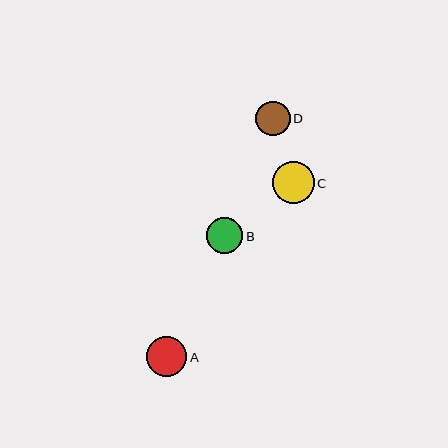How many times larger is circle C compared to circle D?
Circle C is approximately 1.2 times the size of circle D.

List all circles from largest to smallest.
From largest to smallest: C, A, B, D.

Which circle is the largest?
Circle C is the largest with a size of approximately 42 pixels.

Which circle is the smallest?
Circle D is the smallest with a size of approximately 35 pixels.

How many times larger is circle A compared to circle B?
Circle A is approximately 1.1 times the size of circle B.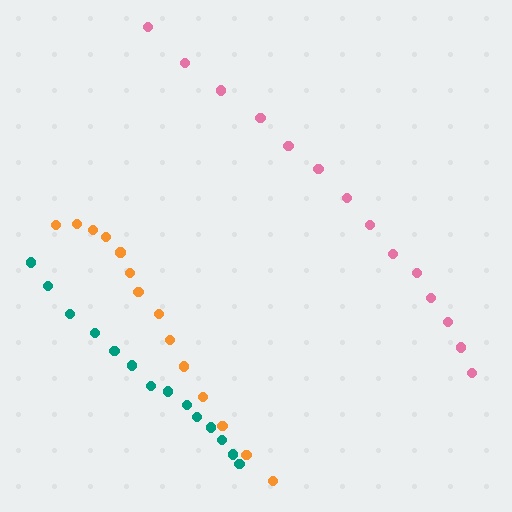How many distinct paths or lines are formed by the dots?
There are 3 distinct paths.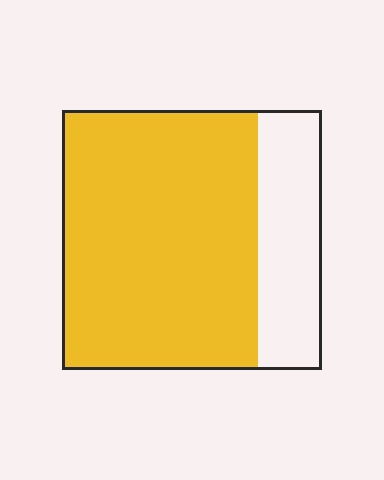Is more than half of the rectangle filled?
Yes.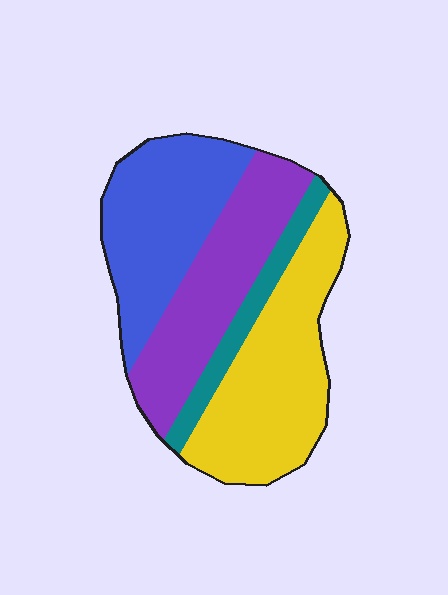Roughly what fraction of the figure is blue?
Blue covers 29% of the figure.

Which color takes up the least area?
Teal, at roughly 10%.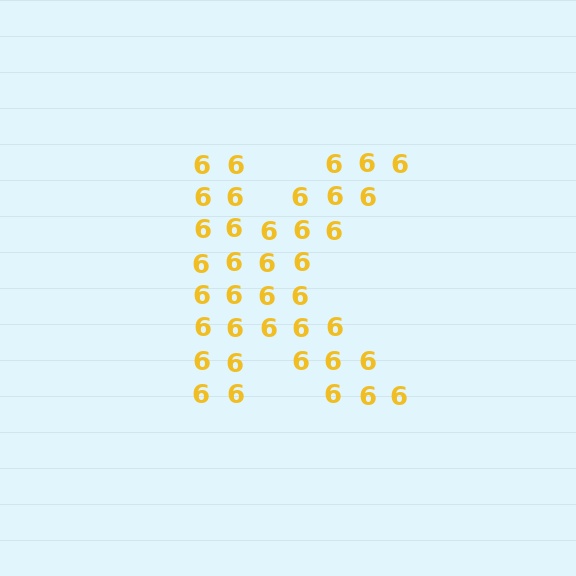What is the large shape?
The large shape is the letter K.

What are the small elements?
The small elements are digit 6's.